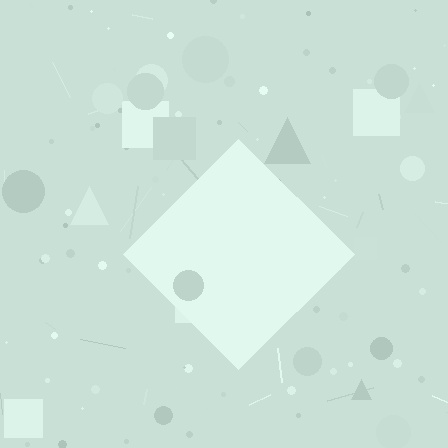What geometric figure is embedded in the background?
A diamond is embedded in the background.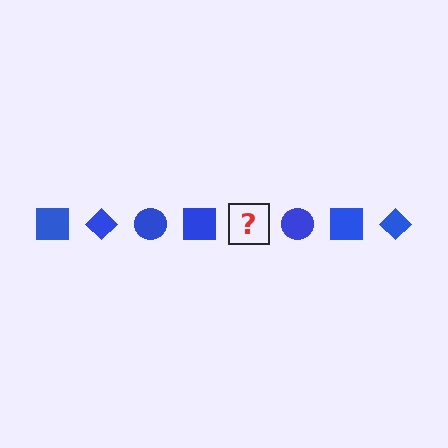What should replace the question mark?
The question mark should be replaced with a blue diamond.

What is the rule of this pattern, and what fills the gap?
The rule is that the pattern cycles through square, diamond, circle shapes in blue. The gap should be filled with a blue diamond.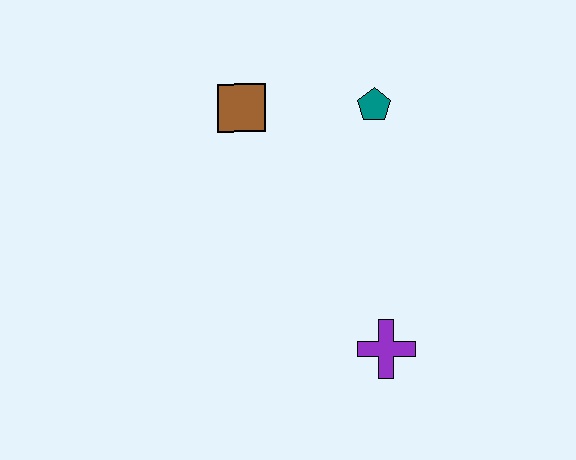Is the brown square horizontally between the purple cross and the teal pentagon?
No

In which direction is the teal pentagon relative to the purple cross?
The teal pentagon is above the purple cross.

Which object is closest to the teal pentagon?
The brown square is closest to the teal pentagon.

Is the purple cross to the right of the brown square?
Yes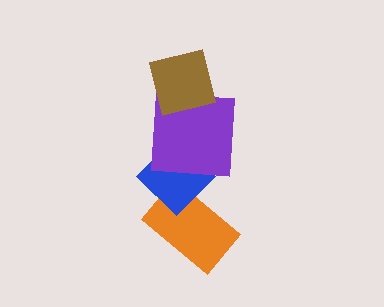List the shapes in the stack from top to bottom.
From top to bottom: the brown square, the purple square, the blue diamond, the orange rectangle.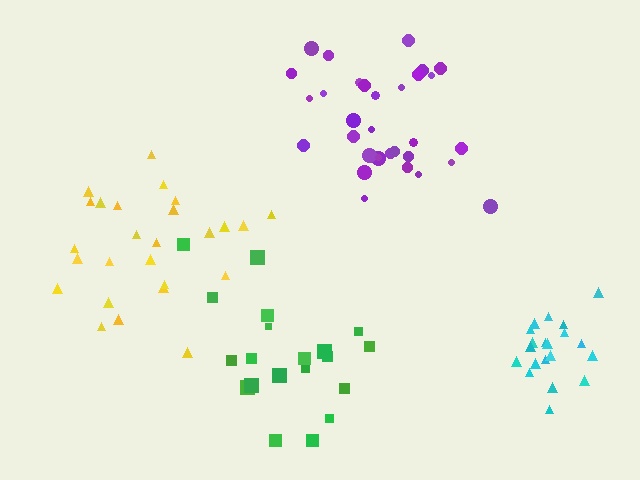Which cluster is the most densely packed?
Cyan.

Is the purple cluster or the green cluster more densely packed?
Purple.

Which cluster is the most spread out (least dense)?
Green.